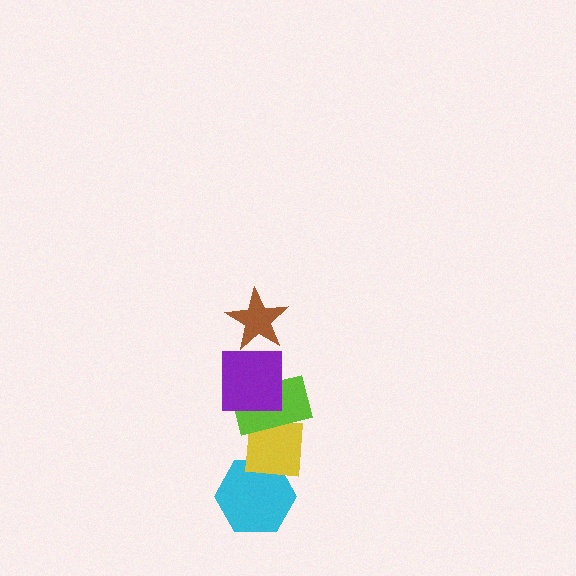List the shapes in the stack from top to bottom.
From top to bottom: the brown star, the purple square, the lime rectangle, the yellow square, the cyan hexagon.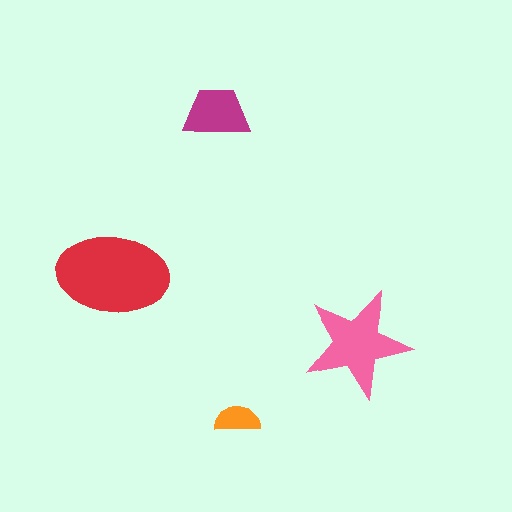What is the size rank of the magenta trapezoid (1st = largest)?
3rd.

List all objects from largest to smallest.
The red ellipse, the pink star, the magenta trapezoid, the orange semicircle.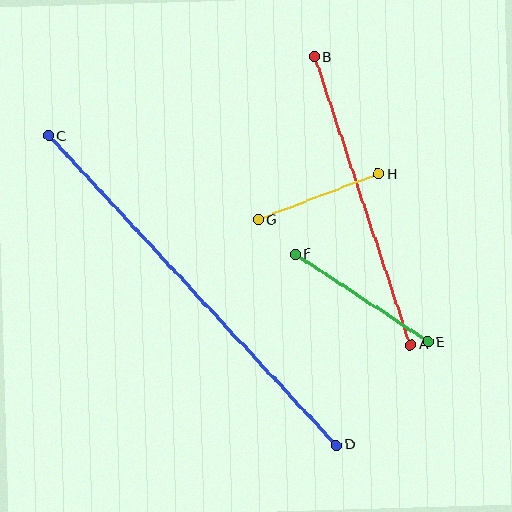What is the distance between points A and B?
The distance is approximately 303 pixels.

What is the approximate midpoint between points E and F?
The midpoint is at approximately (362, 298) pixels.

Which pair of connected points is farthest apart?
Points C and D are farthest apart.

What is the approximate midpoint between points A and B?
The midpoint is at approximately (362, 201) pixels.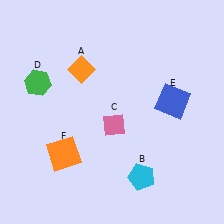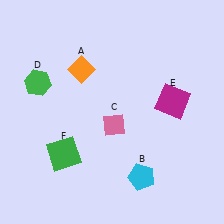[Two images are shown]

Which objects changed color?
E changed from blue to magenta. F changed from orange to green.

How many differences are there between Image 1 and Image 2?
There are 2 differences between the two images.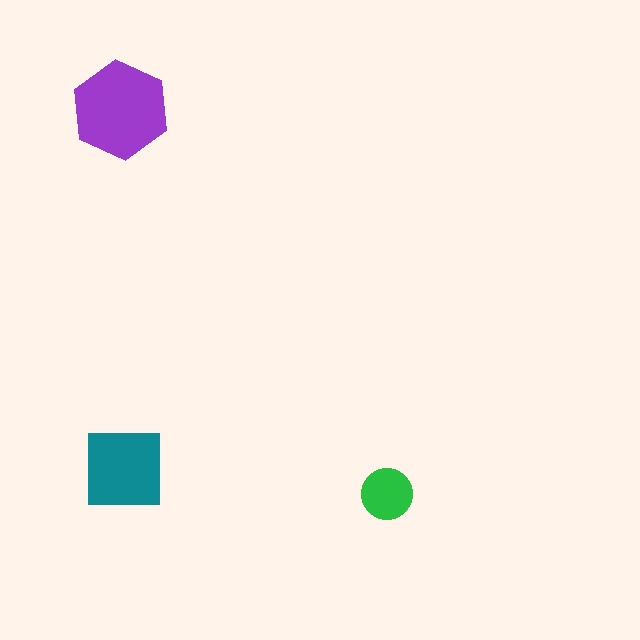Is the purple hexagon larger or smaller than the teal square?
Larger.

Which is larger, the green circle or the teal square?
The teal square.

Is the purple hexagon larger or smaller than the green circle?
Larger.